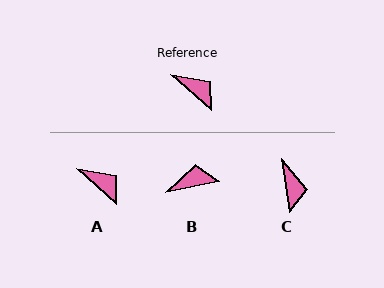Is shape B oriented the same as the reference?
No, it is off by about 53 degrees.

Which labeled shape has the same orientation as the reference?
A.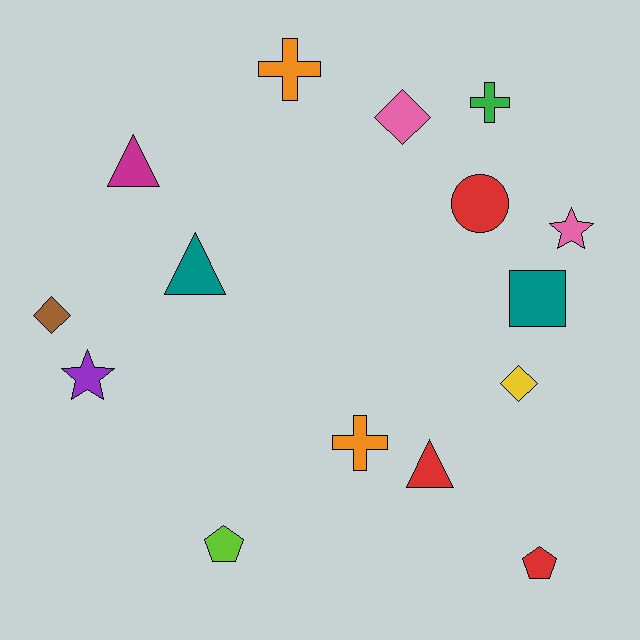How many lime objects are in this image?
There is 1 lime object.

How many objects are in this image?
There are 15 objects.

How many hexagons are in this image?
There are no hexagons.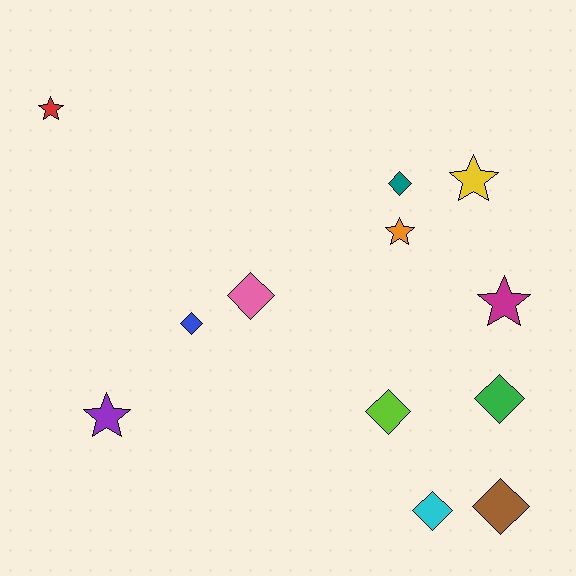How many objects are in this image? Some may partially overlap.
There are 12 objects.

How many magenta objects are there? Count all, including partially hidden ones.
There is 1 magenta object.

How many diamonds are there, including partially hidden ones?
There are 7 diamonds.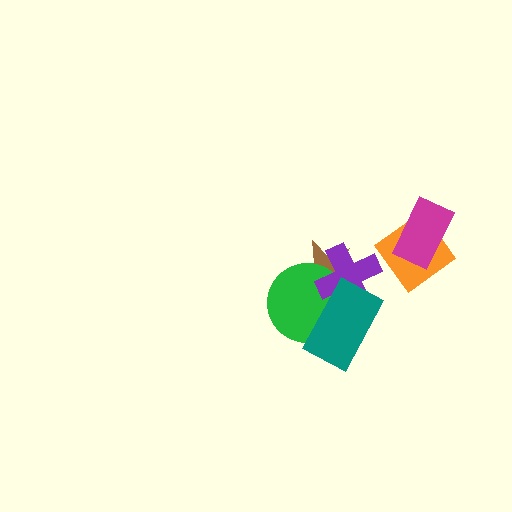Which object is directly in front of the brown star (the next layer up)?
The green circle is directly in front of the brown star.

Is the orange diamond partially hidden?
Yes, it is partially covered by another shape.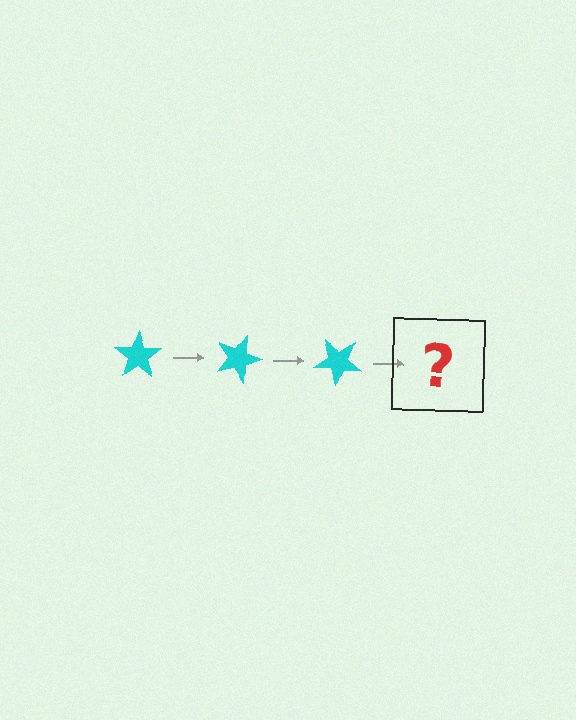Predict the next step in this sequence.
The next step is a cyan star rotated 60 degrees.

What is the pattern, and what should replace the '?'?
The pattern is that the star rotates 20 degrees each step. The '?' should be a cyan star rotated 60 degrees.